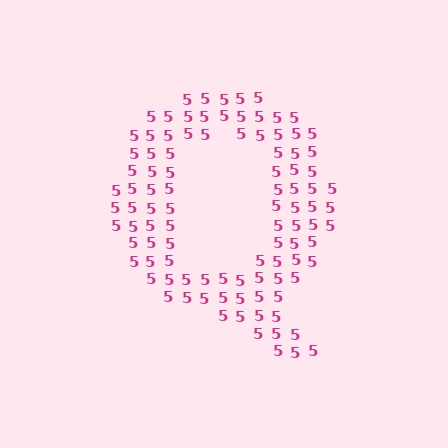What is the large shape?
The large shape is the letter Q.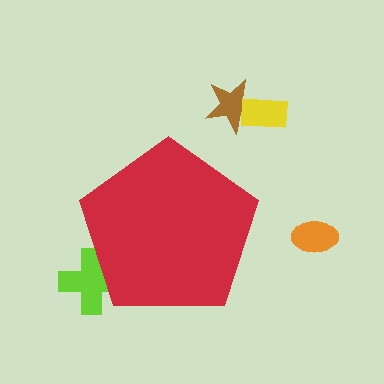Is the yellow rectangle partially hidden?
No, the yellow rectangle is fully visible.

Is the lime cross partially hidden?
Yes, the lime cross is partially hidden behind the red pentagon.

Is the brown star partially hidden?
No, the brown star is fully visible.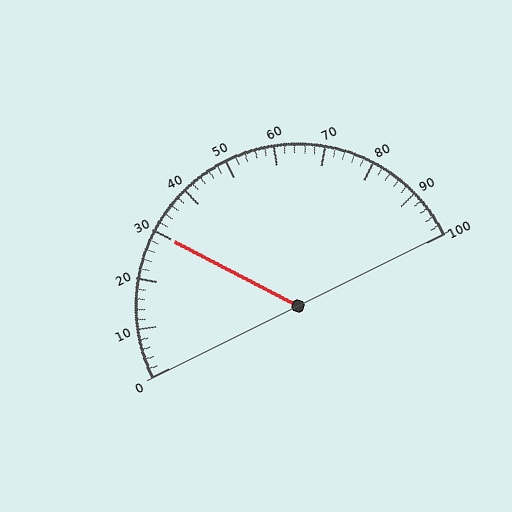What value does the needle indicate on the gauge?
The needle indicates approximately 30.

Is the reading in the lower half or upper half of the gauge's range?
The reading is in the lower half of the range (0 to 100).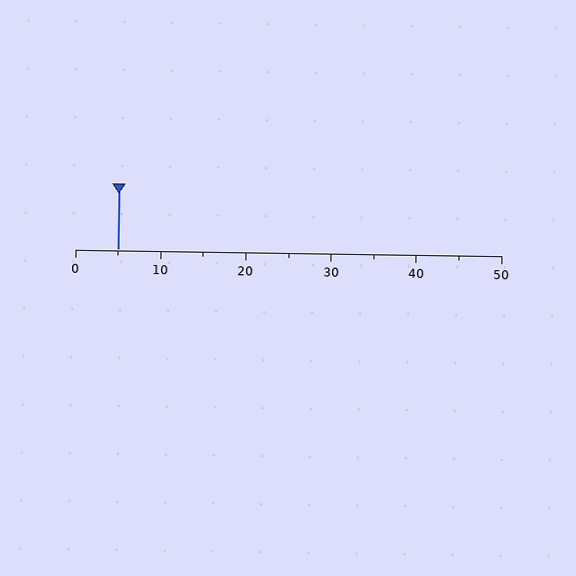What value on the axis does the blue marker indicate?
The marker indicates approximately 5.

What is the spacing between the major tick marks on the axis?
The major ticks are spaced 10 apart.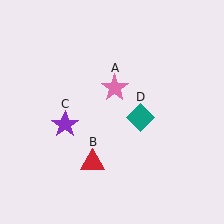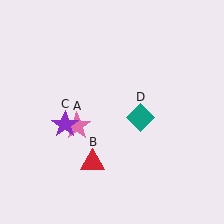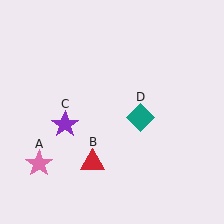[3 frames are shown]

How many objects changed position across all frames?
1 object changed position: pink star (object A).